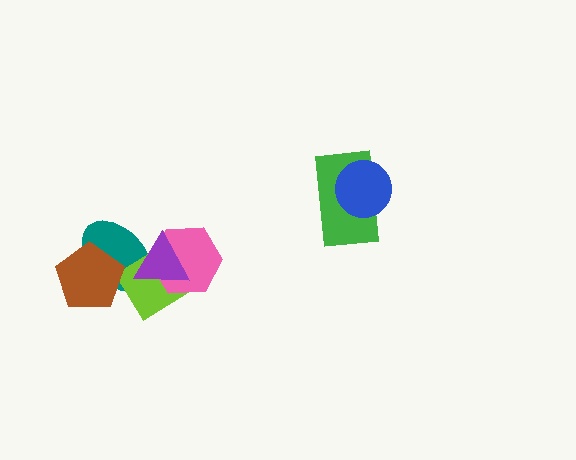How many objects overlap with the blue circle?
1 object overlaps with the blue circle.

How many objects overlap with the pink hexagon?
3 objects overlap with the pink hexagon.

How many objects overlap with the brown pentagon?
2 objects overlap with the brown pentagon.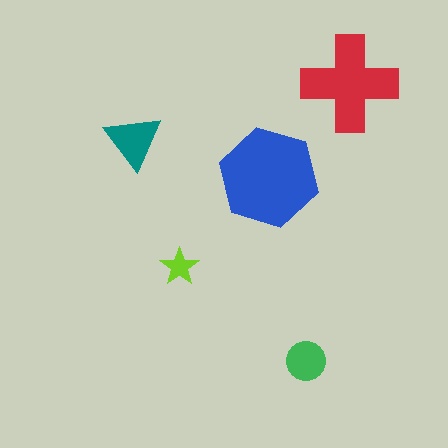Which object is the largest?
The blue hexagon.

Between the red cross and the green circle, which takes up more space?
The red cross.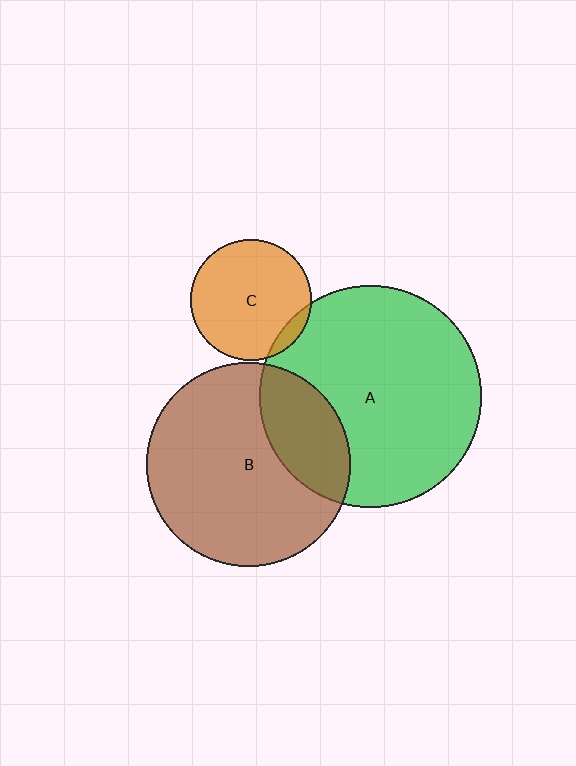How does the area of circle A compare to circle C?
Approximately 3.3 times.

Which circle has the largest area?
Circle A (green).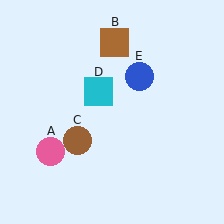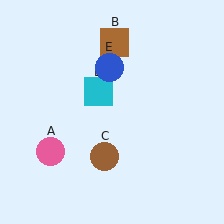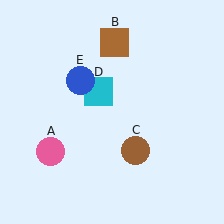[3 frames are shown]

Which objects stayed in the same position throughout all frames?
Pink circle (object A) and brown square (object B) and cyan square (object D) remained stationary.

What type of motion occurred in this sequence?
The brown circle (object C), blue circle (object E) rotated counterclockwise around the center of the scene.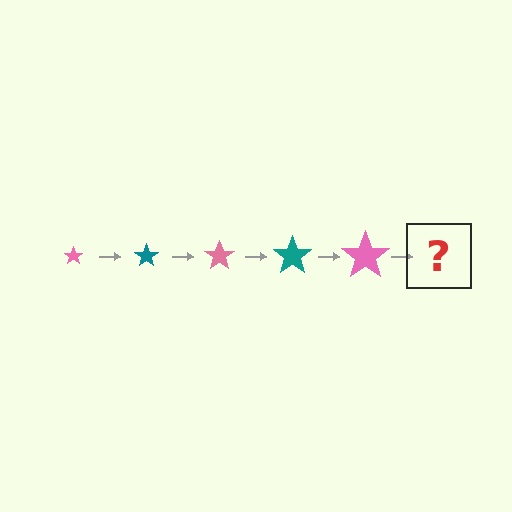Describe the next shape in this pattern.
It should be a teal star, larger than the previous one.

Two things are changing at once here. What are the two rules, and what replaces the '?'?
The two rules are that the star grows larger each step and the color cycles through pink and teal. The '?' should be a teal star, larger than the previous one.